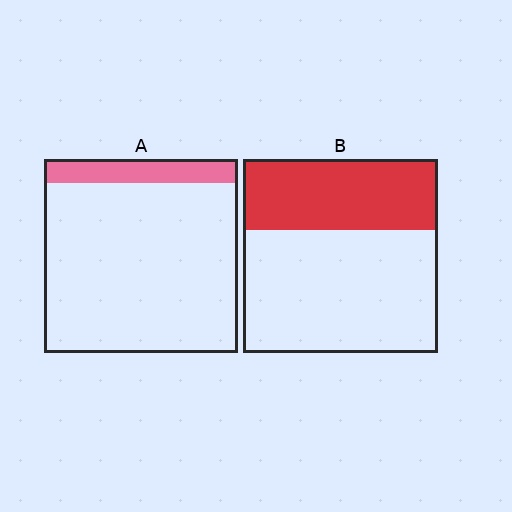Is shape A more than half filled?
No.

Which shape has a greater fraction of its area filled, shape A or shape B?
Shape B.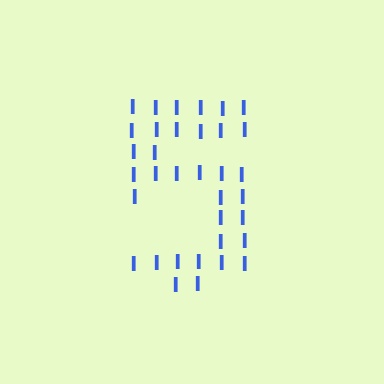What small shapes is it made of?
It is made of small letter I's.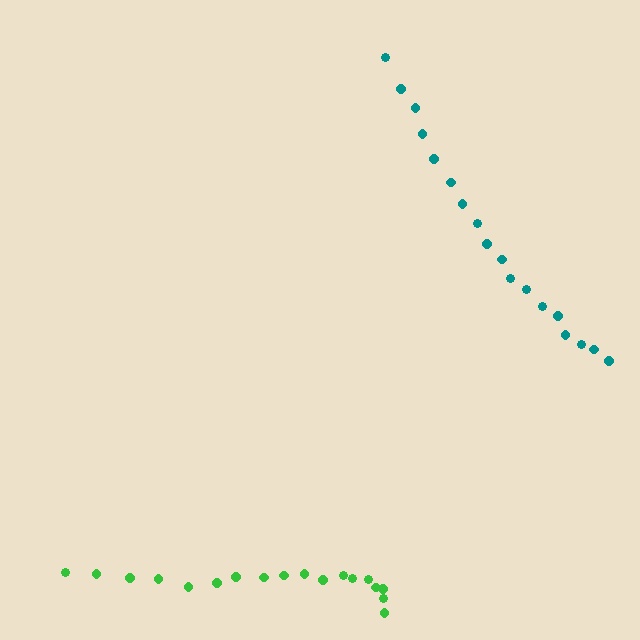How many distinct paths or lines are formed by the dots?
There are 2 distinct paths.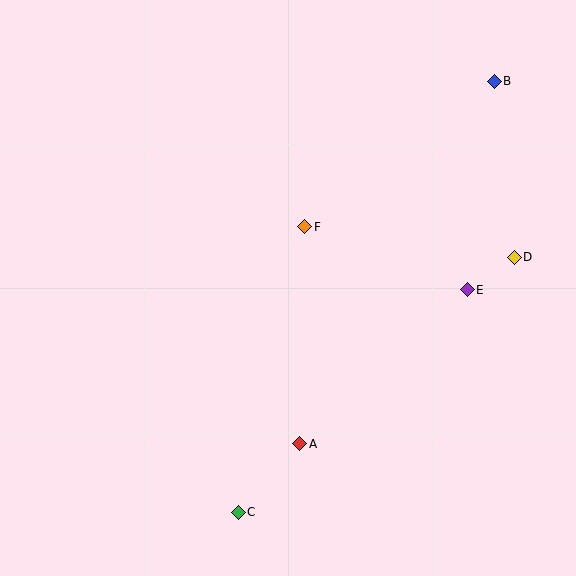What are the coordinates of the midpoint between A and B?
The midpoint between A and B is at (397, 262).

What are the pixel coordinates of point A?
Point A is at (300, 444).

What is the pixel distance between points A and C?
The distance between A and C is 92 pixels.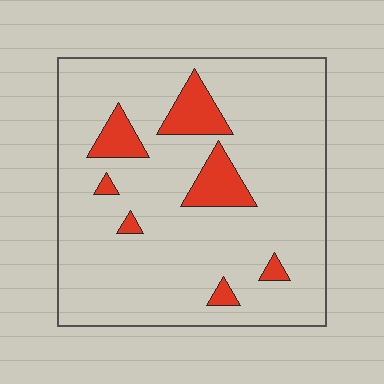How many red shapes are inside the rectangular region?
7.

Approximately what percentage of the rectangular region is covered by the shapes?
Approximately 10%.